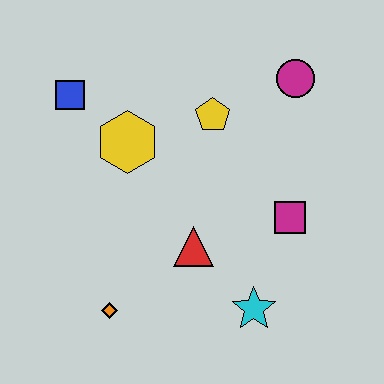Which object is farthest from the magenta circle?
The orange diamond is farthest from the magenta circle.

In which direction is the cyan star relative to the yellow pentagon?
The cyan star is below the yellow pentagon.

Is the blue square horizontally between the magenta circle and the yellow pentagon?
No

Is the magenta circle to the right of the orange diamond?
Yes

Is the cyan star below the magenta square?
Yes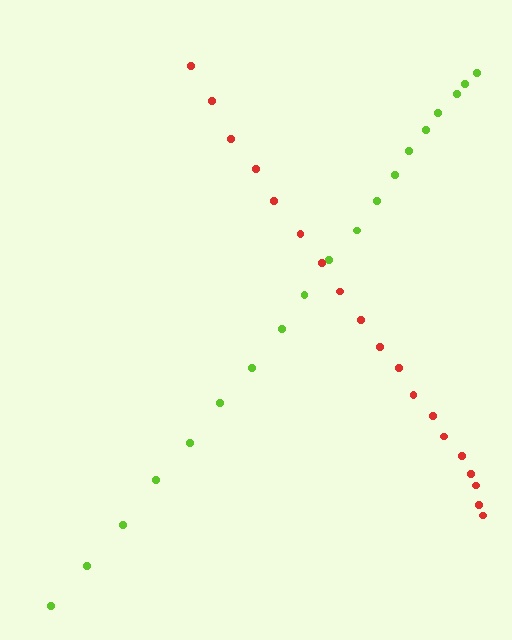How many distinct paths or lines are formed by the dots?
There are 2 distinct paths.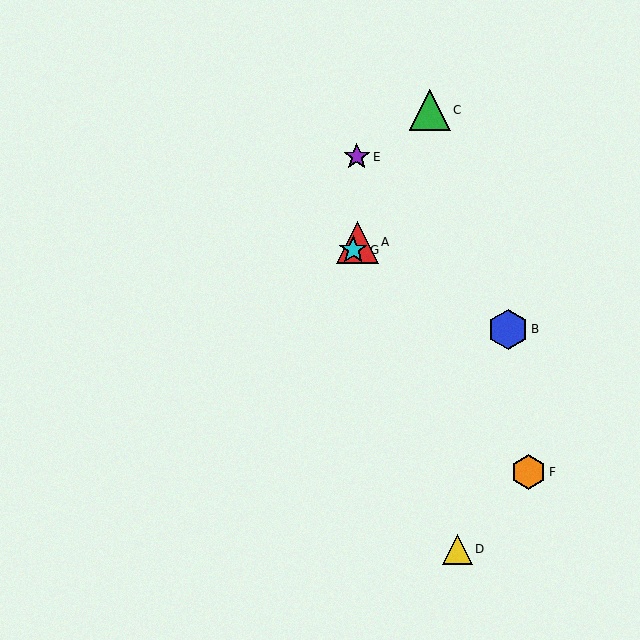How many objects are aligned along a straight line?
3 objects (A, C, G) are aligned along a straight line.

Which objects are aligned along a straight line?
Objects A, C, G are aligned along a straight line.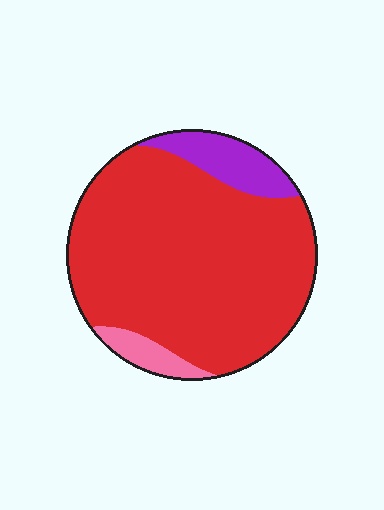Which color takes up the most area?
Red, at roughly 85%.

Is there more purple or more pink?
Purple.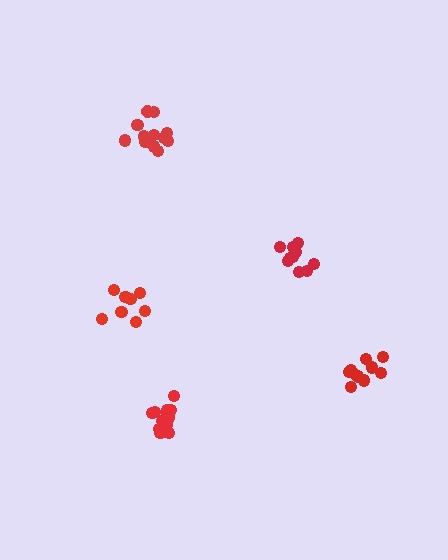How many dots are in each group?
Group 1: 10 dots, Group 2: 12 dots, Group 3: 10 dots, Group 4: 8 dots, Group 5: 12 dots (52 total).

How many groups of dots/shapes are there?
There are 5 groups.